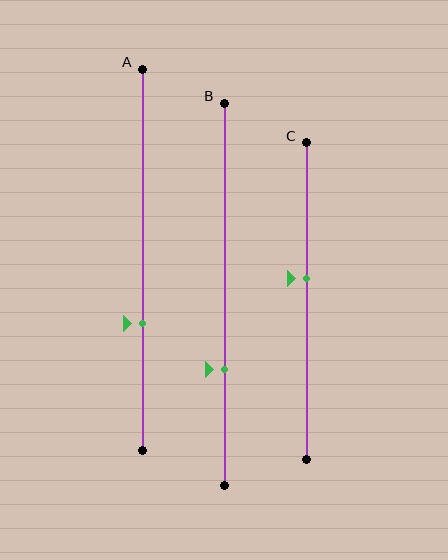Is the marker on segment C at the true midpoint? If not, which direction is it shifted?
No, the marker on segment C is shifted upward by about 7% of the segment length.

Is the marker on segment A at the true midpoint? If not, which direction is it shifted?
No, the marker on segment A is shifted downward by about 17% of the segment length.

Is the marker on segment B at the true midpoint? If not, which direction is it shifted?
No, the marker on segment B is shifted downward by about 20% of the segment length.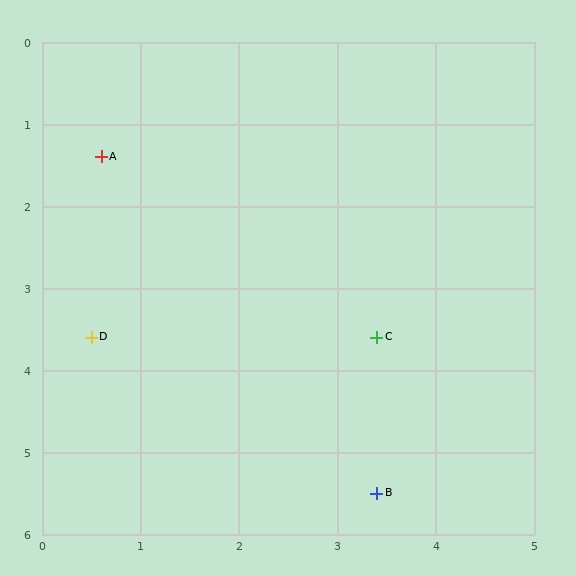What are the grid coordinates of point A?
Point A is at approximately (0.6, 1.4).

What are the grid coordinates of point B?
Point B is at approximately (3.4, 5.5).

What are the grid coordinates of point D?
Point D is at approximately (0.5, 3.6).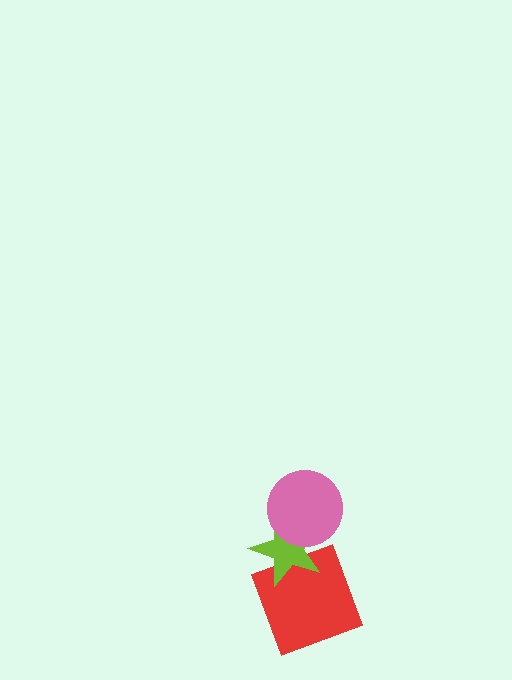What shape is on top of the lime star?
The pink circle is on top of the lime star.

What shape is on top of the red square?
The lime star is on top of the red square.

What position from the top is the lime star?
The lime star is 2nd from the top.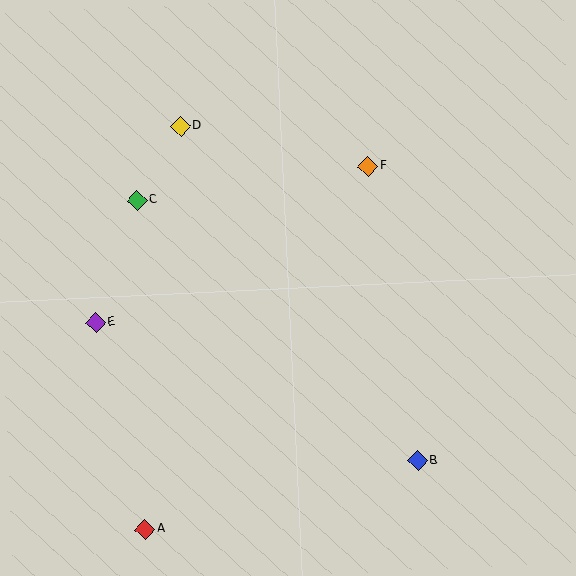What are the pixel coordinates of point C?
Point C is at (137, 200).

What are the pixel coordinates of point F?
Point F is at (368, 166).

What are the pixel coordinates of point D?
Point D is at (180, 126).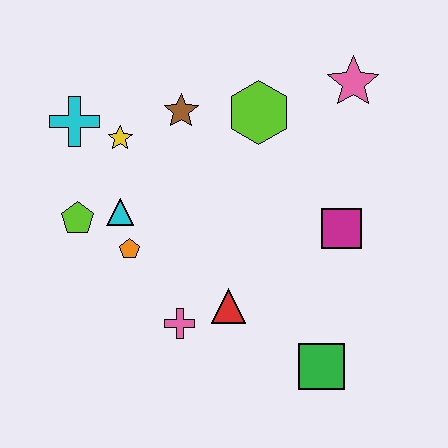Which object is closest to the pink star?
The lime hexagon is closest to the pink star.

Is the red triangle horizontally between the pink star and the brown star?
Yes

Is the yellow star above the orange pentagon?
Yes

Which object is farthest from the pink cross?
The pink star is farthest from the pink cross.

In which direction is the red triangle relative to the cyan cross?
The red triangle is below the cyan cross.